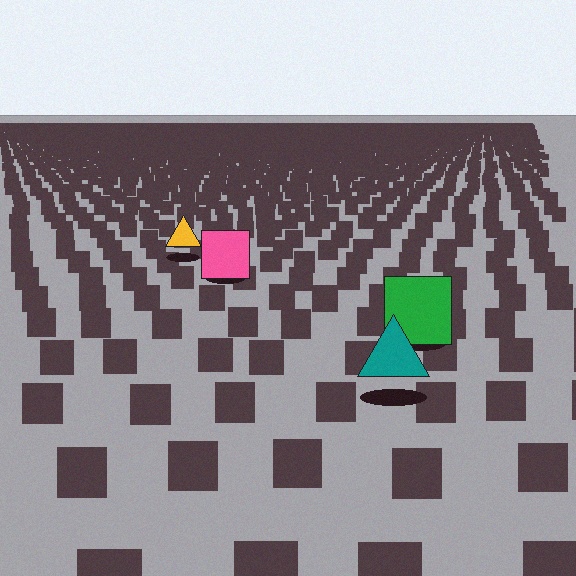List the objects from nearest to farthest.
From nearest to farthest: the teal triangle, the green square, the pink square, the yellow triangle.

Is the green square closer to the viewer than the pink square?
Yes. The green square is closer — you can tell from the texture gradient: the ground texture is coarser near it.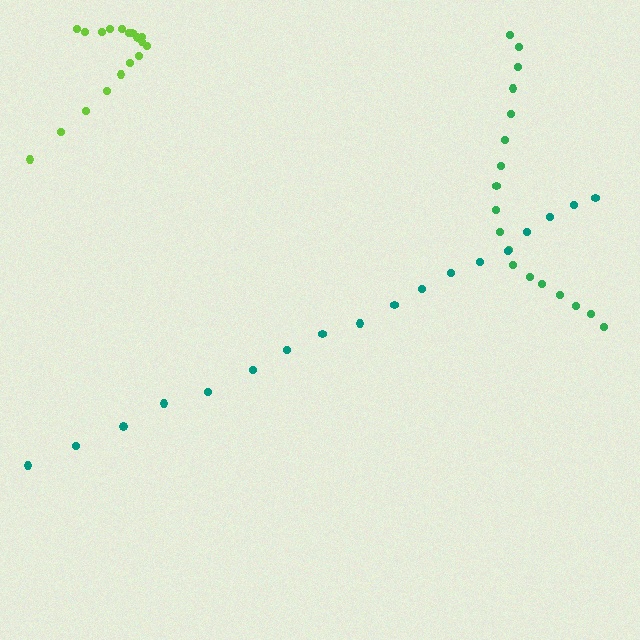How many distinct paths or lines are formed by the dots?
There are 3 distinct paths.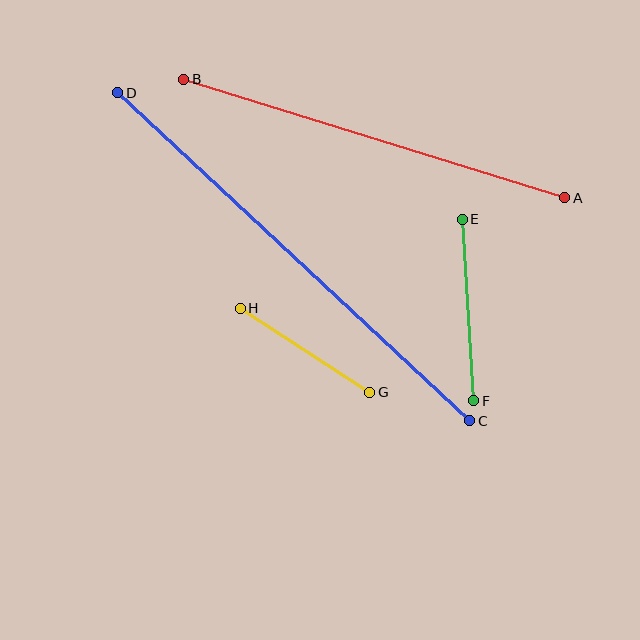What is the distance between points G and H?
The distance is approximately 154 pixels.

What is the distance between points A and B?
The distance is approximately 399 pixels.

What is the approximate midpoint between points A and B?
The midpoint is at approximately (374, 139) pixels.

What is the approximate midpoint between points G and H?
The midpoint is at approximately (305, 350) pixels.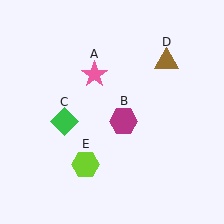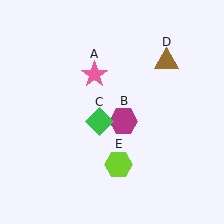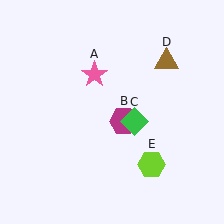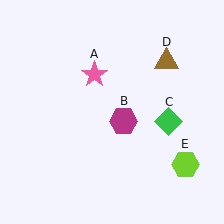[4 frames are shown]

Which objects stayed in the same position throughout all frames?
Pink star (object A) and magenta hexagon (object B) and brown triangle (object D) remained stationary.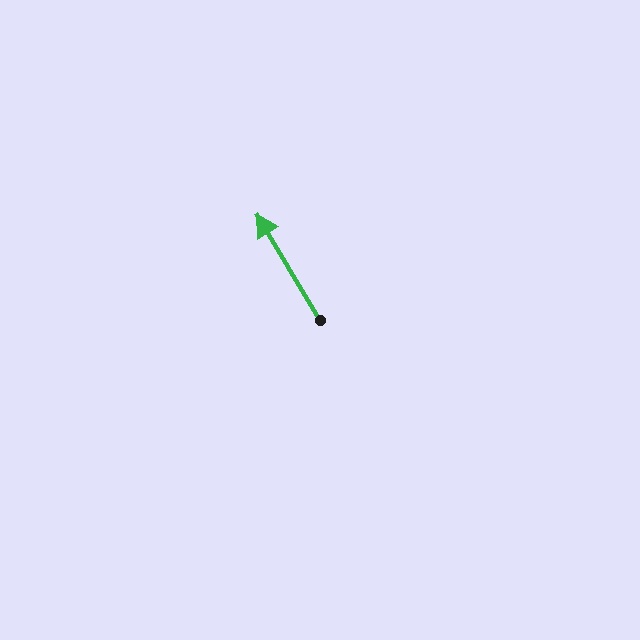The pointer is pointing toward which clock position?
Roughly 11 o'clock.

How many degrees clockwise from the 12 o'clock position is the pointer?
Approximately 329 degrees.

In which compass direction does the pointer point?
Northwest.